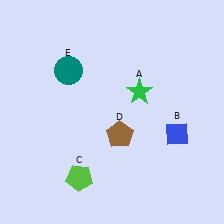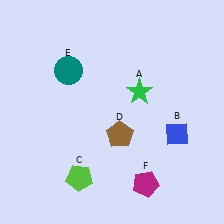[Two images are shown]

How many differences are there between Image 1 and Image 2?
There is 1 difference between the two images.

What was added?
A magenta pentagon (F) was added in Image 2.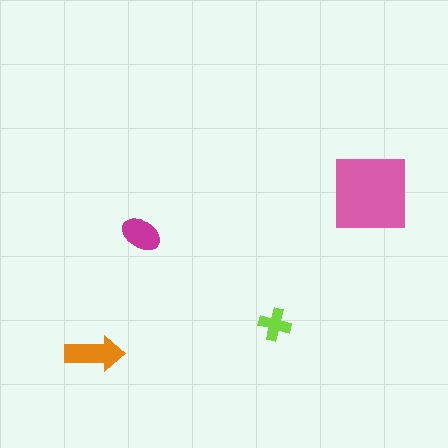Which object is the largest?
The pink square.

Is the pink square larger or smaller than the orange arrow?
Larger.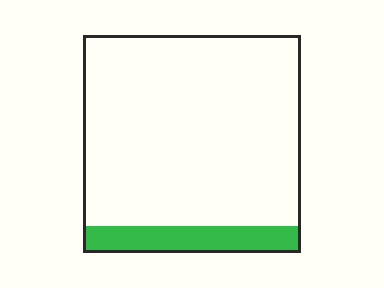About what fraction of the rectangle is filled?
About one eighth (1/8).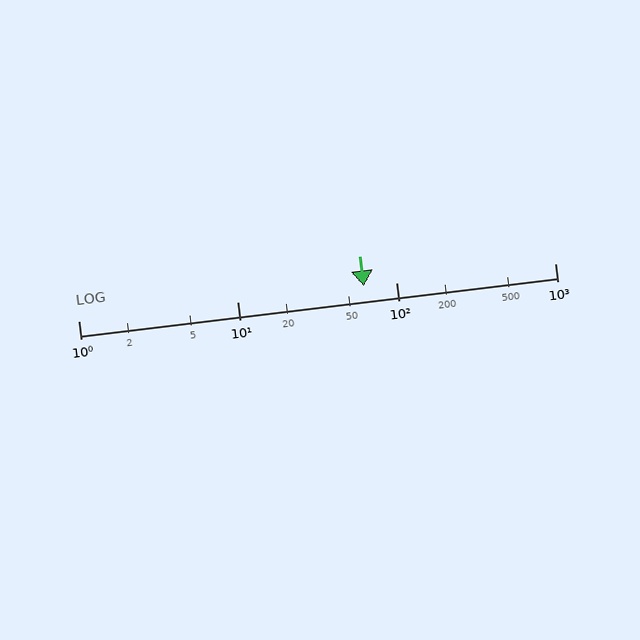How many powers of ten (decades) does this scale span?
The scale spans 3 decades, from 1 to 1000.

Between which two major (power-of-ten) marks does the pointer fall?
The pointer is between 10 and 100.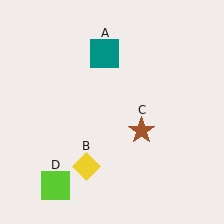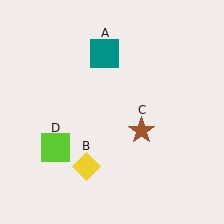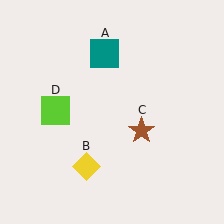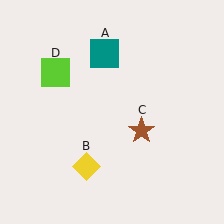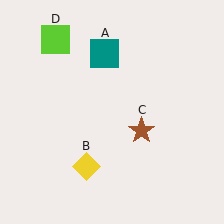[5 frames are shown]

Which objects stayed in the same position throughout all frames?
Teal square (object A) and yellow diamond (object B) and brown star (object C) remained stationary.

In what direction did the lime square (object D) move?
The lime square (object D) moved up.